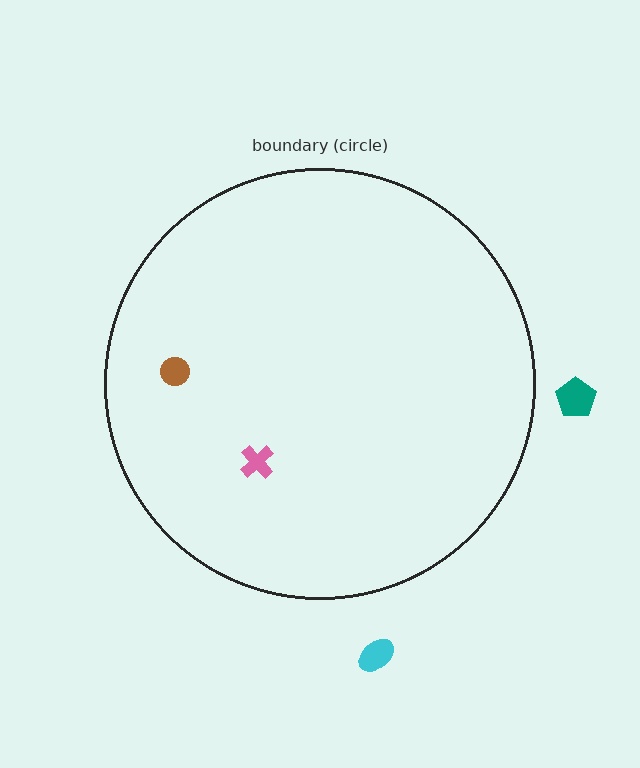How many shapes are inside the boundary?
2 inside, 2 outside.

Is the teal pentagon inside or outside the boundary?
Outside.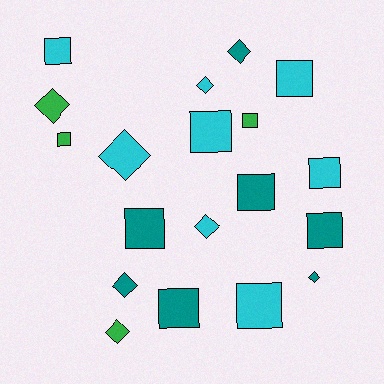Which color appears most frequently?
Cyan, with 8 objects.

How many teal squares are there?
There are 4 teal squares.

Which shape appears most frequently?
Square, with 11 objects.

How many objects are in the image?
There are 19 objects.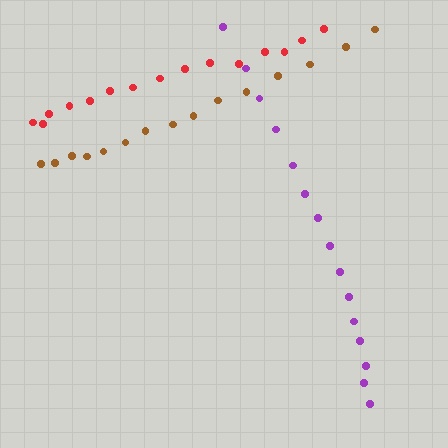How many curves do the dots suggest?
There are 3 distinct paths.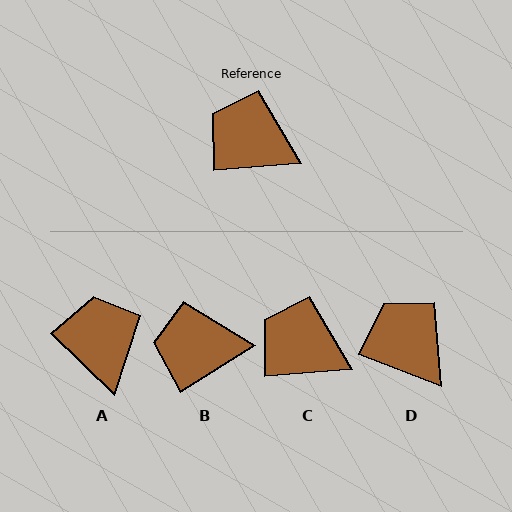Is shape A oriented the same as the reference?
No, it is off by about 49 degrees.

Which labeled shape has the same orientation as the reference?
C.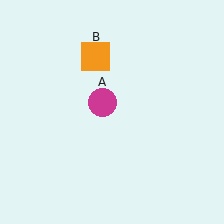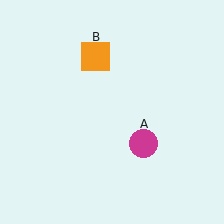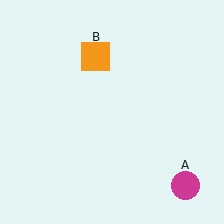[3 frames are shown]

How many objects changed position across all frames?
1 object changed position: magenta circle (object A).